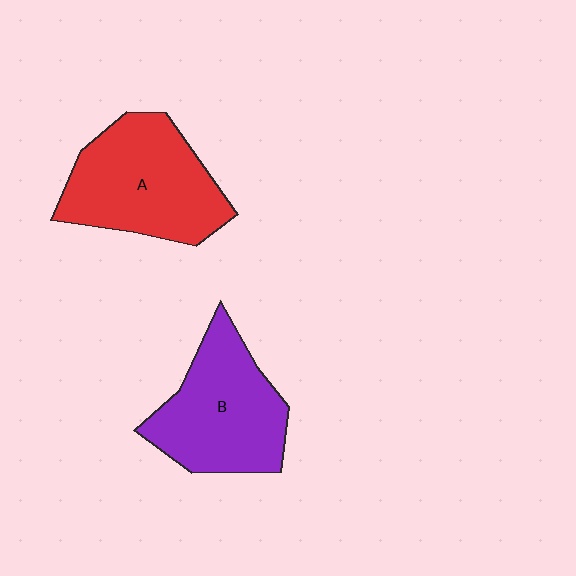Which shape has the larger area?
Shape A (red).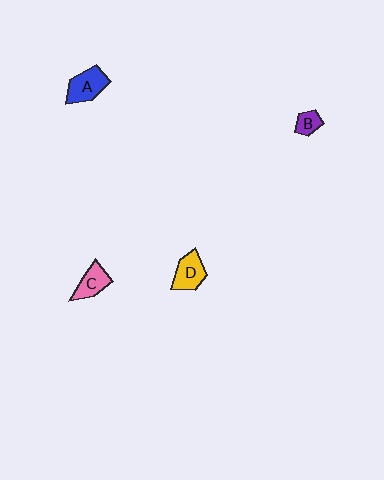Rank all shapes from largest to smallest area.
From largest to smallest: A (blue), D (yellow), C (pink), B (purple).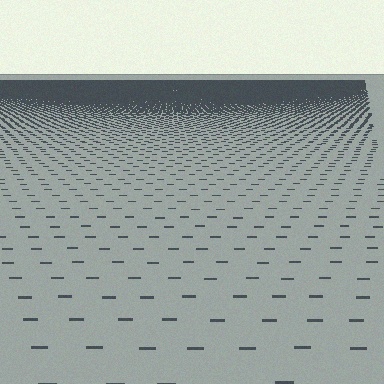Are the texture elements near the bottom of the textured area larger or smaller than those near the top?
Larger. Near the bottom, elements are closer to the viewer and appear at a bigger on-screen size.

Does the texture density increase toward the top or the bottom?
Density increases toward the top.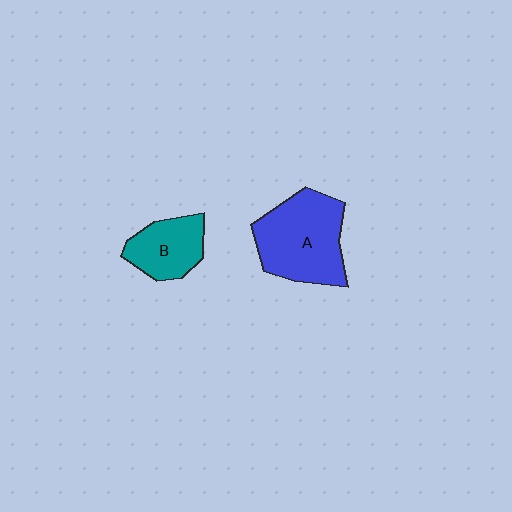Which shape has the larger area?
Shape A (blue).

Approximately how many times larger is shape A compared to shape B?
Approximately 1.7 times.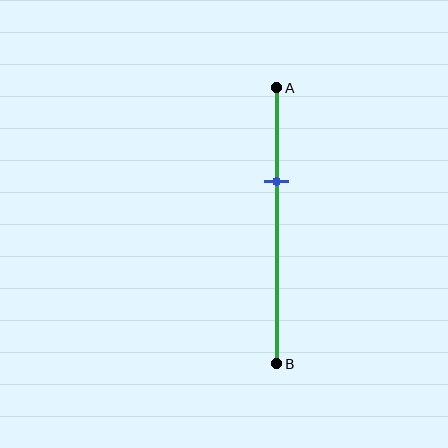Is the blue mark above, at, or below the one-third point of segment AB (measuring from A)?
The blue mark is approximately at the one-third point of segment AB.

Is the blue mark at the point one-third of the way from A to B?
Yes, the mark is approximately at the one-third point.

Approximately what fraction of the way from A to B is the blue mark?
The blue mark is approximately 35% of the way from A to B.